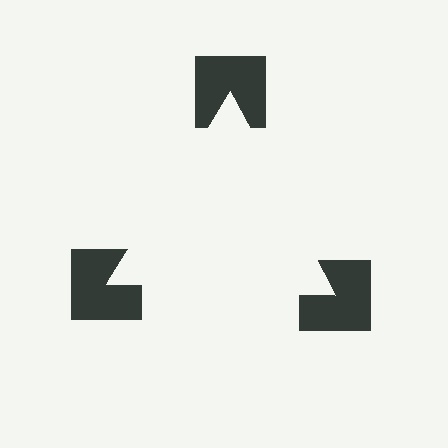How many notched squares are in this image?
There are 3 — one at each vertex of the illusory triangle.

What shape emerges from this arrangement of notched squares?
An illusory triangle — its edges are inferred from the aligned wedge cuts in the notched squares, not physically drawn.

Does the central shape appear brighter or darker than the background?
It typically appears slightly brighter than the background, even though no actual brightness change is drawn.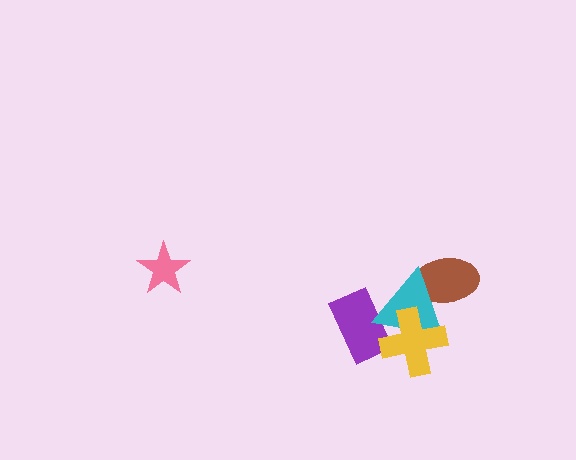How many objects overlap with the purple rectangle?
2 objects overlap with the purple rectangle.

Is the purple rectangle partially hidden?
Yes, it is partially covered by another shape.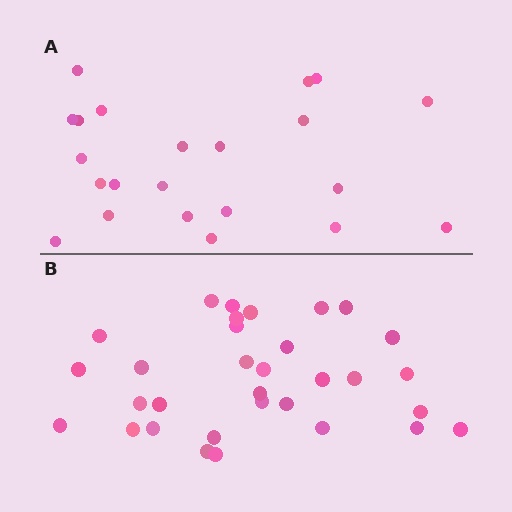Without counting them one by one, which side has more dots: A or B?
Region B (the bottom region) has more dots.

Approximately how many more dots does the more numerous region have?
Region B has roughly 10 or so more dots than region A.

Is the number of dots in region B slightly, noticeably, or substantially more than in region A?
Region B has substantially more. The ratio is roughly 1.5 to 1.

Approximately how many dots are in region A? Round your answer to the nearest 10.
About 20 dots. (The exact count is 22, which rounds to 20.)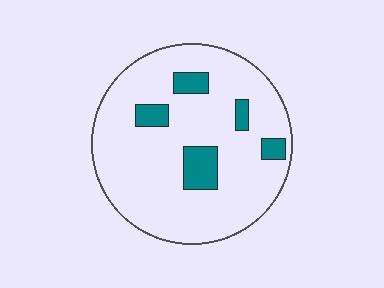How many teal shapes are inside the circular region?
5.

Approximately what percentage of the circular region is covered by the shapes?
Approximately 15%.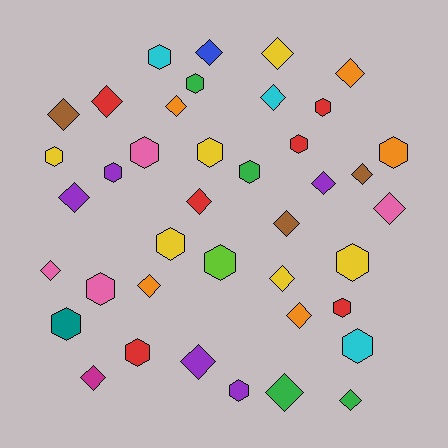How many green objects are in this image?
There are 4 green objects.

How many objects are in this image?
There are 40 objects.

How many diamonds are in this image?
There are 21 diamonds.